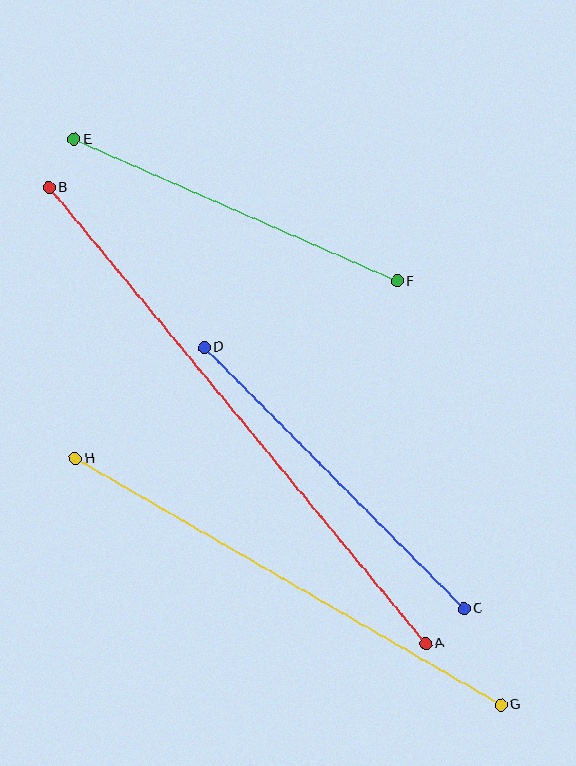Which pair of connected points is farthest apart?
Points A and B are farthest apart.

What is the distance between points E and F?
The distance is approximately 353 pixels.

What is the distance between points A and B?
The distance is approximately 592 pixels.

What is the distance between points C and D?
The distance is approximately 368 pixels.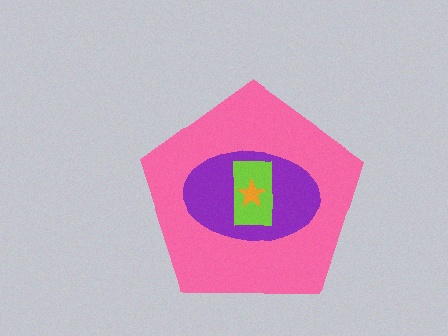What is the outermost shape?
The pink pentagon.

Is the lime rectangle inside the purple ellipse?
Yes.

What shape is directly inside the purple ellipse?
The lime rectangle.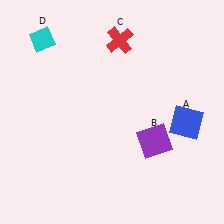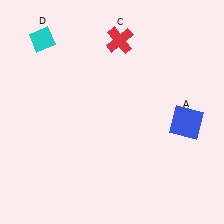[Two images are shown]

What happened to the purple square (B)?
The purple square (B) was removed in Image 2. It was in the bottom-right area of Image 1.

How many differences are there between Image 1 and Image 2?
There is 1 difference between the two images.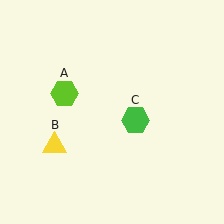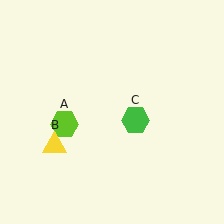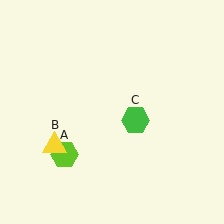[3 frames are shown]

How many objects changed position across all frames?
1 object changed position: lime hexagon (object A).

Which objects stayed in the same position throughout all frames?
Yellow triangle (object B) and green hexagon (object C) remained stationary.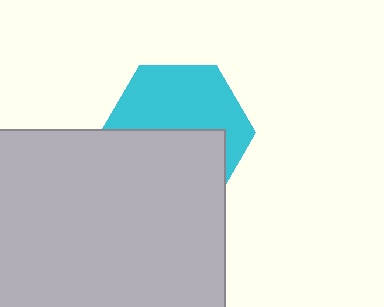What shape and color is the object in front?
The object in front is a light gray square.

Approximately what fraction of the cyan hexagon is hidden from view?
Roughly 48% of the cyan hexagon is hidden behind the light gray square.